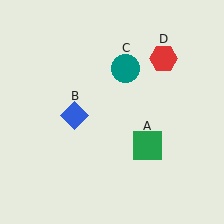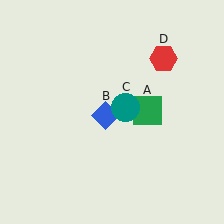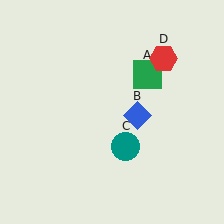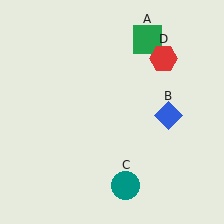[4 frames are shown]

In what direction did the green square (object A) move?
The green square (object A) moved up.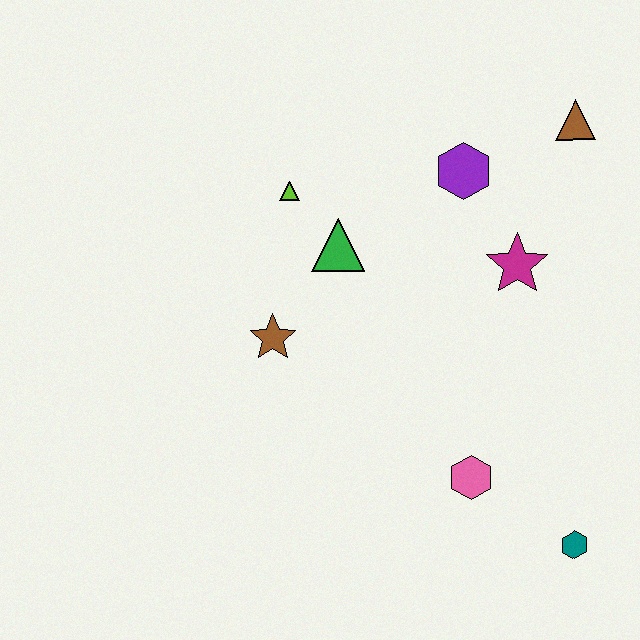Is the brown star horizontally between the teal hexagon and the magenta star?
No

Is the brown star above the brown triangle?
No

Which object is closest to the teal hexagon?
The pink hexagon is closest to the teal hexagon.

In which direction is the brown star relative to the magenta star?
The brown star is to the left of the magenta star.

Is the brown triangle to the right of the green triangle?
Yes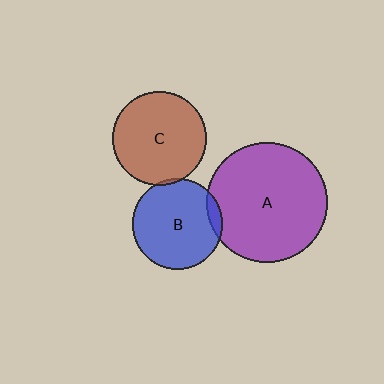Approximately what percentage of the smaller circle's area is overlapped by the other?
Approximately 5%.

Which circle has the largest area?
Circle A (purple).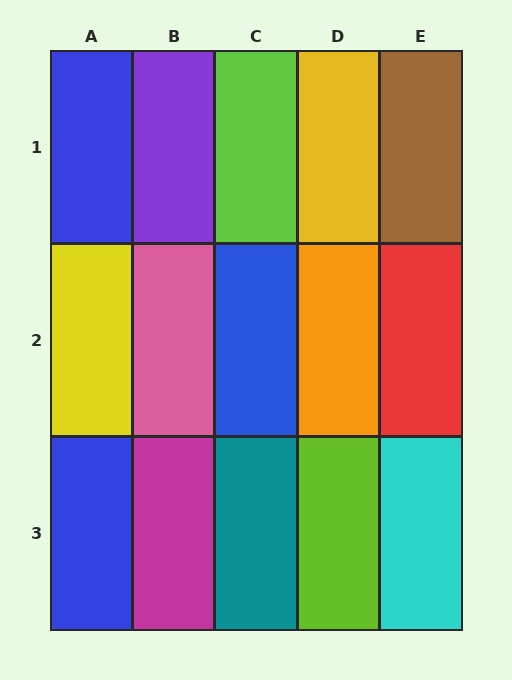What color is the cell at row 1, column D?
Yellow.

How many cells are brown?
1 cell is brown.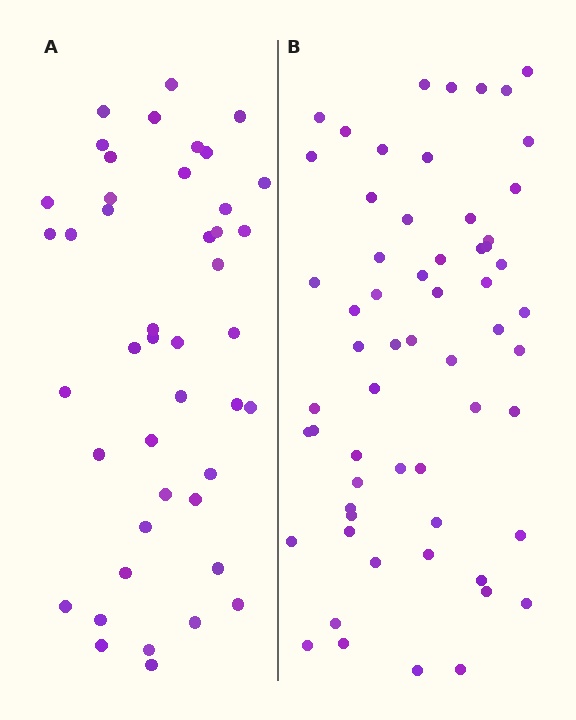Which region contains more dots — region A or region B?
Region B (the right region) has more dots.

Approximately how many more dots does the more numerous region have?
Region B has approximately 15 more dots than region A.